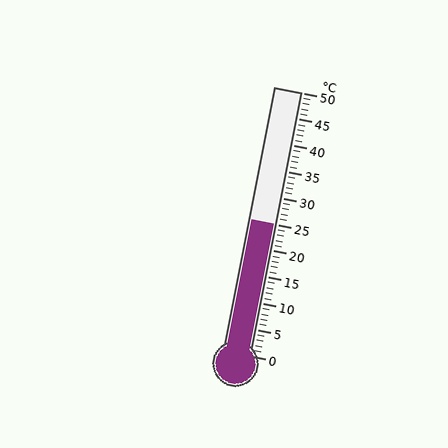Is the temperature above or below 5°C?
The temperature is above 5°C.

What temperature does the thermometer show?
The thermometer shows approximately 25°C.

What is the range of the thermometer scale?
The thermometer scale ranges from 0°C to 50°C.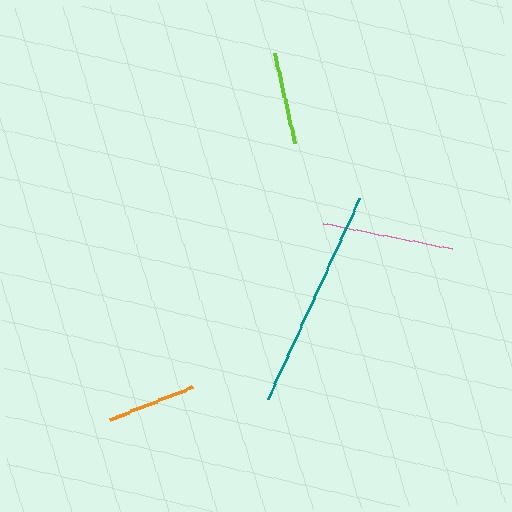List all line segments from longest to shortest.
From longest to shortest: teal, pink, lime, orange.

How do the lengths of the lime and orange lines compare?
The lime and orange lines are approximately the same length.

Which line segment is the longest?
The teal line is the longest at approximately 221 pixels.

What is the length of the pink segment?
The pink segment is approximately 131 pixels long.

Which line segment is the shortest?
The orange line is the shortest at approximately 89 pixels.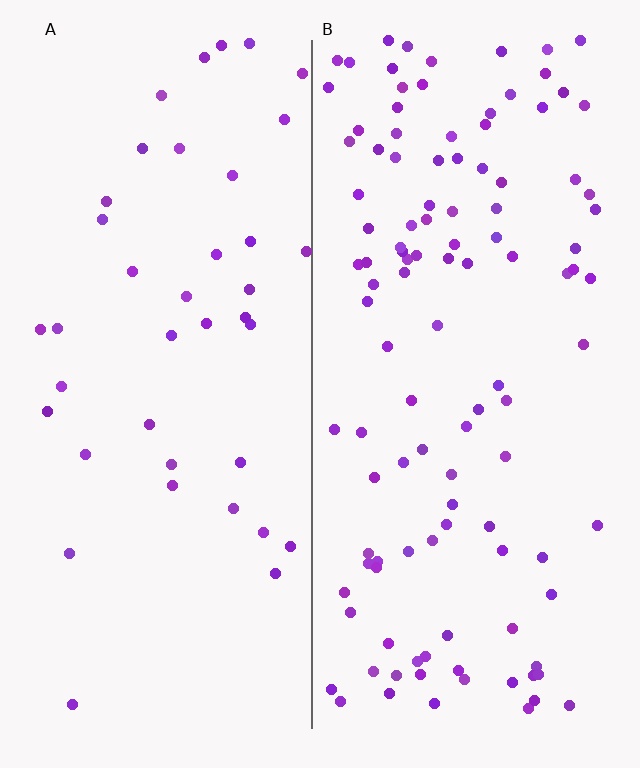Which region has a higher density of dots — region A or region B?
B (the right).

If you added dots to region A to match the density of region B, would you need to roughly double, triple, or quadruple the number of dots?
Approximately triple.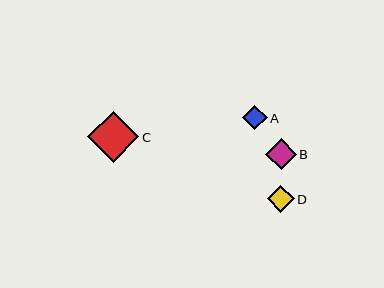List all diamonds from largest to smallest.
From largest to smallest: C, B, D, A.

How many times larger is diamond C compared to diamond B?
Diamond C is approximately 1.7 times the size of diamond B.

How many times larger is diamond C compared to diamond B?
Diamond C is approximately 1.7 times the size of diamond B.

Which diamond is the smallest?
Diamond A is the smallest with a size of approximately 25 pixels.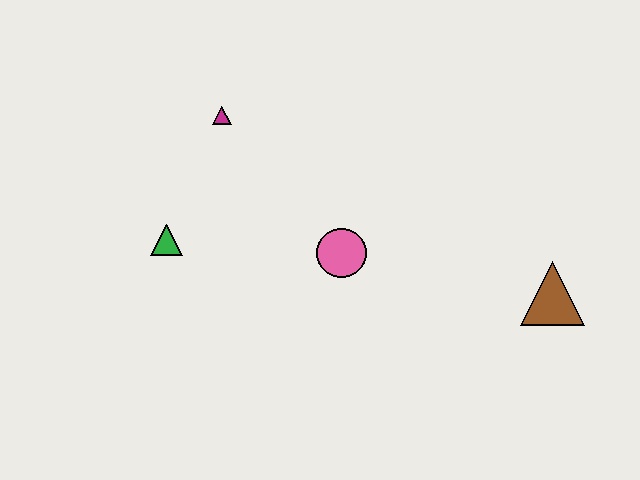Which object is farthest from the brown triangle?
The green triangle is farthest from the brown triangle.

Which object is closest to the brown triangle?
The pink circle is closest to the brown triangle.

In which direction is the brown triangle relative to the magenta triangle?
The brown triangle is to the right of the magenta triangle.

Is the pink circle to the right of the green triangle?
Yes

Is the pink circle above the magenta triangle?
No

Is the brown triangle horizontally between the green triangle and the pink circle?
No